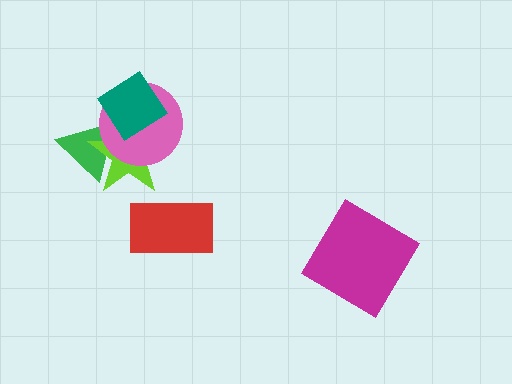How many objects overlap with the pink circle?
3 objects overlap with the pink circle.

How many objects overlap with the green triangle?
2 objects overlap with the green triangle.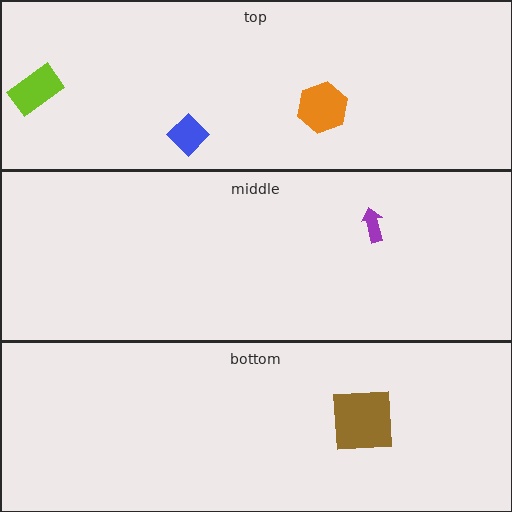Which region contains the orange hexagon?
The top region.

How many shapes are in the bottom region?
1.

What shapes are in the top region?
The lime rectangle, the orange hexagon, the blue diamond.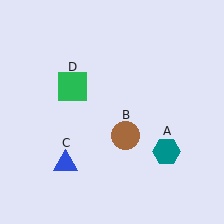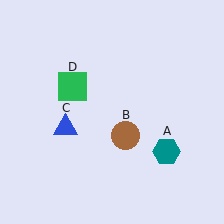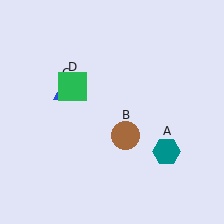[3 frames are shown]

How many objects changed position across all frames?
1 object changed position: blue triangle (object C).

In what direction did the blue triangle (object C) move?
The blue triangle (object C) moved up.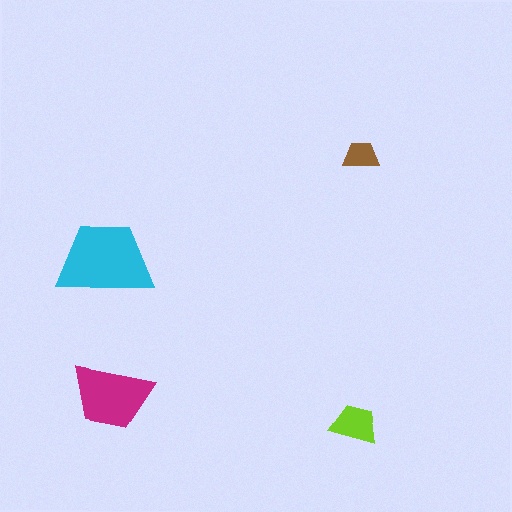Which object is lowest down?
The lime trapezoid is bottommost.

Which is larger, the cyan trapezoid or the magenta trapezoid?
The cyan one.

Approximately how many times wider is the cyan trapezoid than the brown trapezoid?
About 2.5 times wider.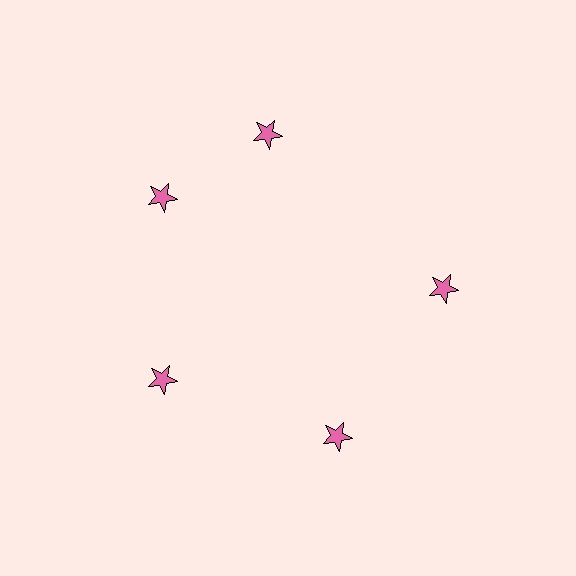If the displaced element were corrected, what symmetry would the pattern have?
It would have 5-fold rotational symmetry — the pattern would map onto itself every 72 degrees.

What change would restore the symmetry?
The symmetry would be restored by rotating it back into even spacing with its neighbors so that all 5 stars sit at equal angles and equal distance from the center.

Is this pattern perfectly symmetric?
No. The 5 pink stars are arranged in a ring, but one element near the 1 o'clock position is rotated out of alignment along the ring, breaking the 5-fold rotational symmetry.